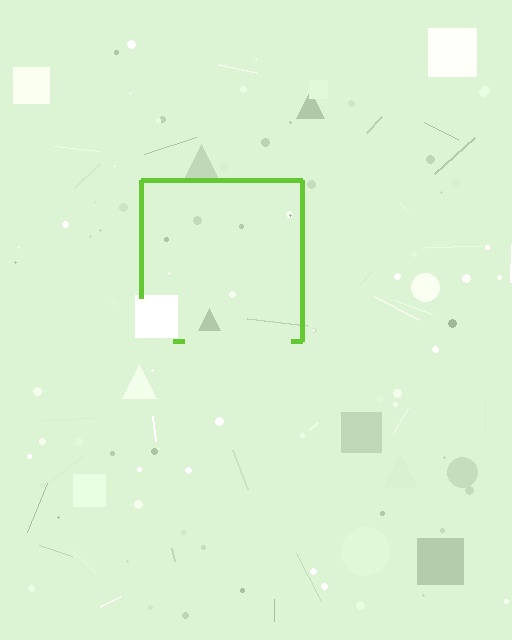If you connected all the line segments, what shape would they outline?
They would outline a square.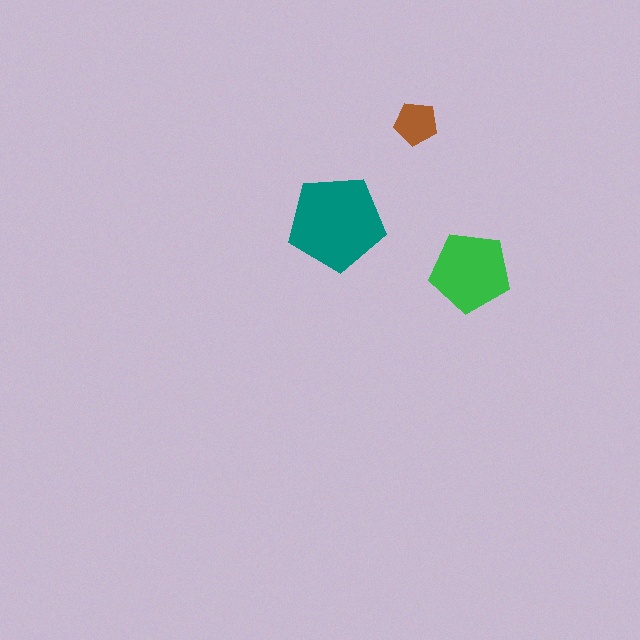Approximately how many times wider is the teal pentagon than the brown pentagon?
About 2 times wider.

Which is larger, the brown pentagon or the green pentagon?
The green one.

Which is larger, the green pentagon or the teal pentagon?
The teal one.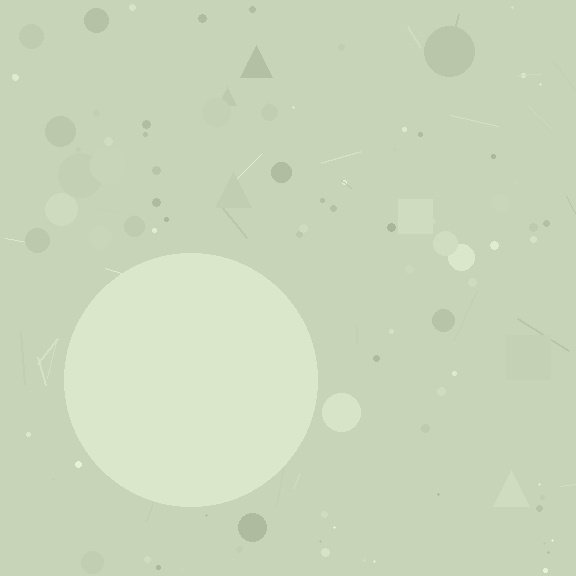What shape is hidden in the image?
A circle is hidden in the image.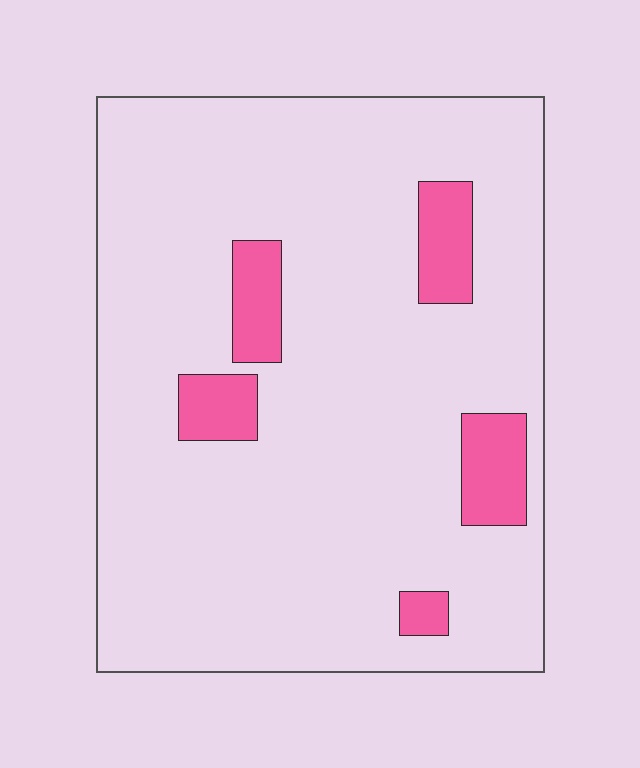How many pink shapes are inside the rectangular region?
5.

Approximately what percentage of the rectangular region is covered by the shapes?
Approximately 10%.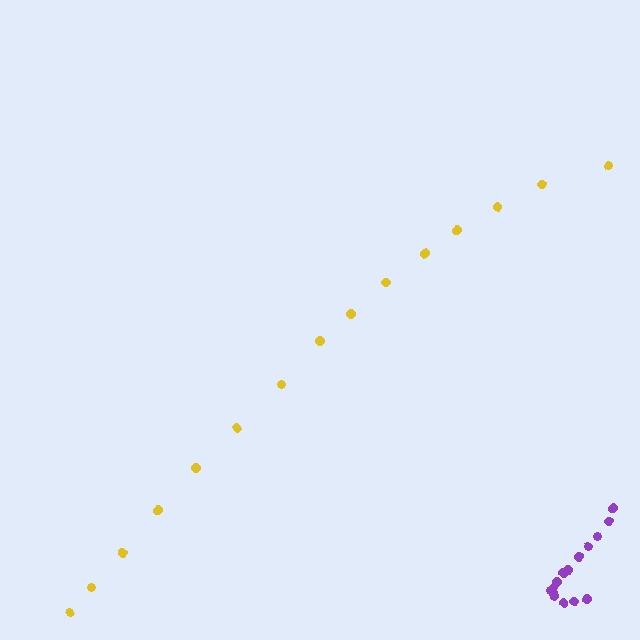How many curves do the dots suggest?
There are 2 distinct paths.